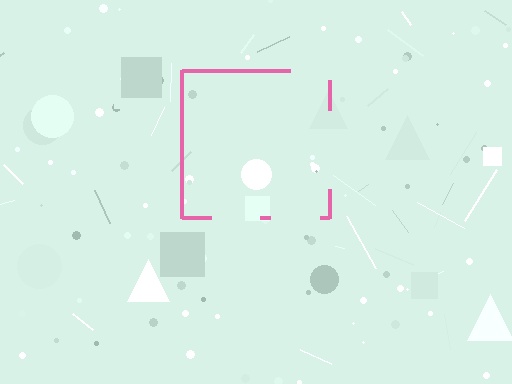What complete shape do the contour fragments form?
The contour fragments form a square.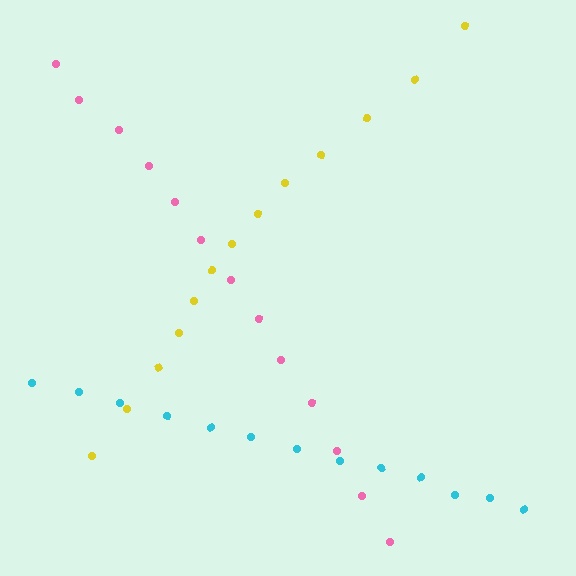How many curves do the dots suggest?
There are 3 distinct paths.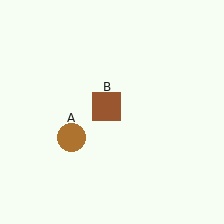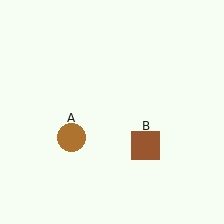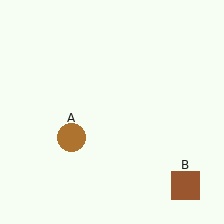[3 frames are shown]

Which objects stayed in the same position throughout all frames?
Brown circle (object A) remained stationary.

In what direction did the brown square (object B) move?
The brown square (object B) moved down and to the right.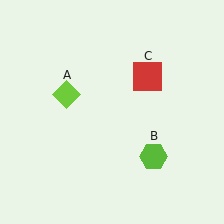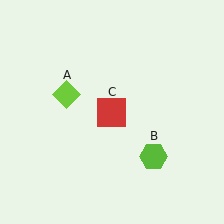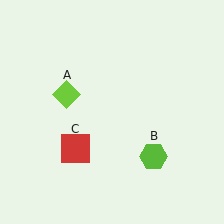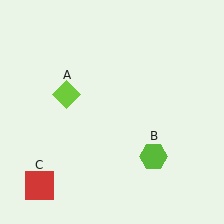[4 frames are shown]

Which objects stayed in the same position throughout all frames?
Lime diamond (object A) and lime hexagon (object B) remained stationary.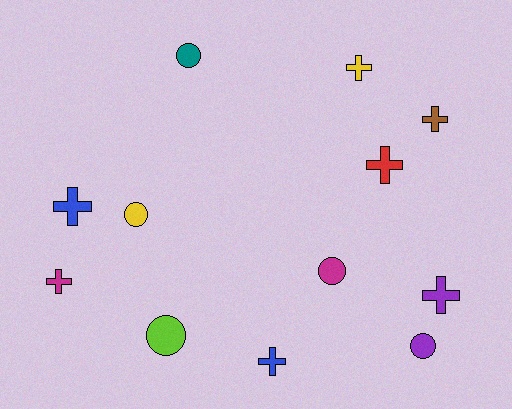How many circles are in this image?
There are 5 circles.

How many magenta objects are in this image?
There are 2 magenta objects.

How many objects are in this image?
There are 12 objects.